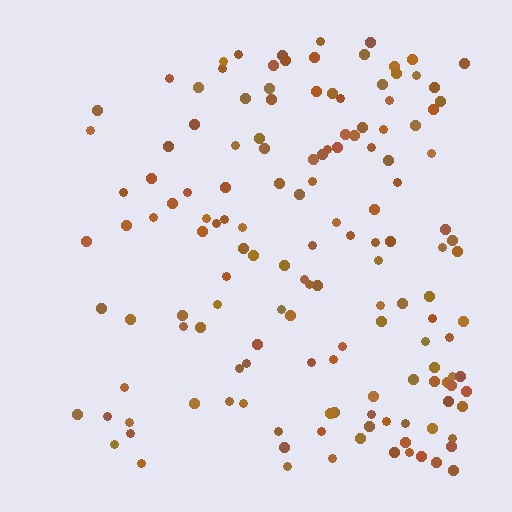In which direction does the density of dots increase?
From left to right, with the right side densest.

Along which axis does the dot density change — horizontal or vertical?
Horizontal.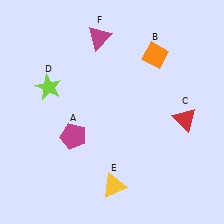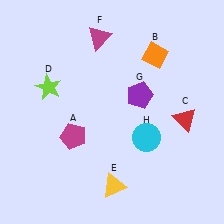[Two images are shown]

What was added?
A purple pentagon (G), a cyan circle (H) were added in Image 2.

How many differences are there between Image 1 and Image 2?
There are 2 differences between the two images.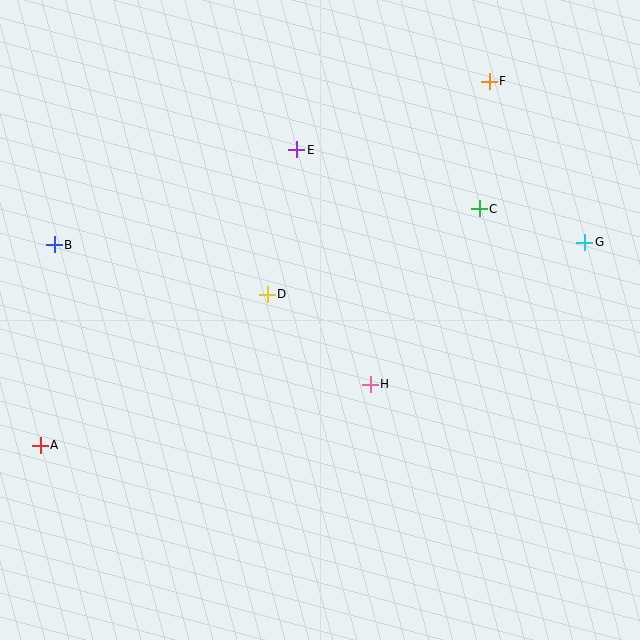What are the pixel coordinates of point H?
Point H is at (370, 384).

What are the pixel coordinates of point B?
Point B is at (54, 245).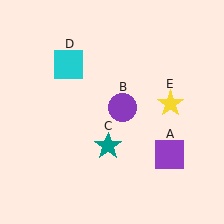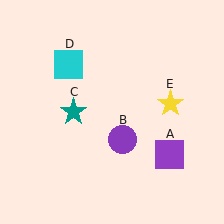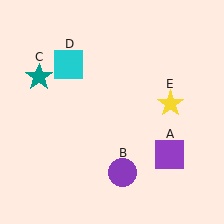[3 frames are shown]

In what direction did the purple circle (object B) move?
The purple circle (object B) moved down.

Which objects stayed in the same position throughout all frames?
Purple square (object A) and cyan square (object D) and yellow star (object E) remained stationary.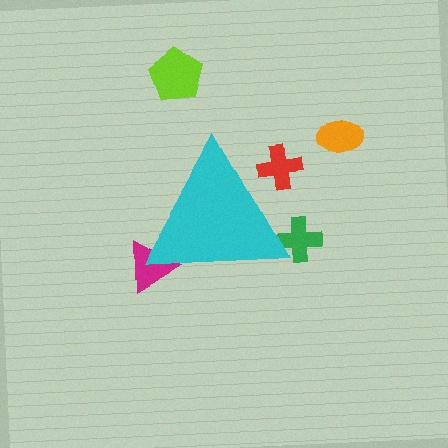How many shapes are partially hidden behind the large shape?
3 shapes are partially hidden.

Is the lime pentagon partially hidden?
No, the lime pentagon is fully visible.